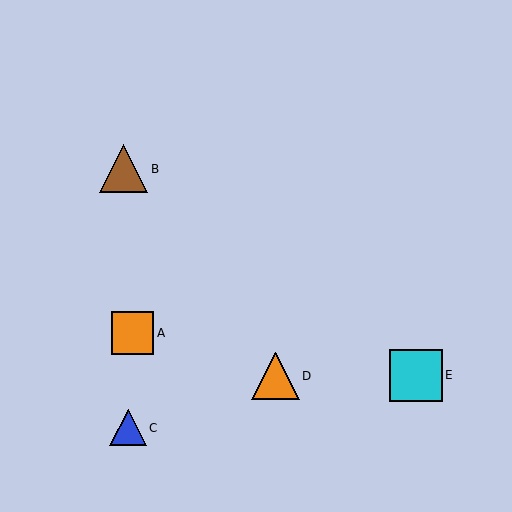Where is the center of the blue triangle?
The center of the blue triangle is at (128, 428).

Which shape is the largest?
The cyan square (labeled E) is the largest.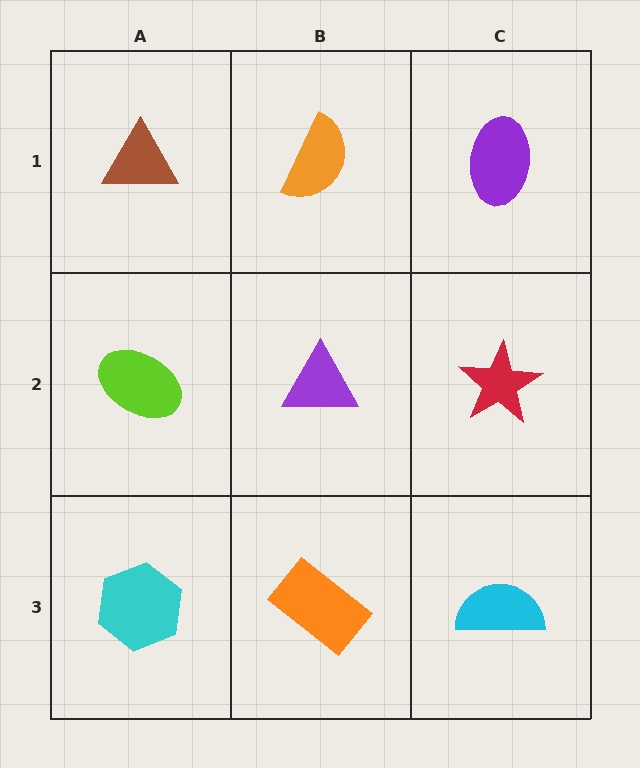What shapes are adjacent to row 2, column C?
A purple ellipse (row 1, column C), a cyan semicircle (row 3, column C), a purple triangle (row 2, column B).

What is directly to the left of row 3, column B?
A cyan hexagon.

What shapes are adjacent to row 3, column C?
A red star (row 2, column C), an orange rectangle (row 3, column B).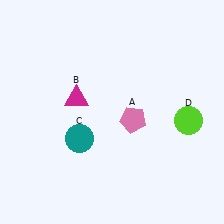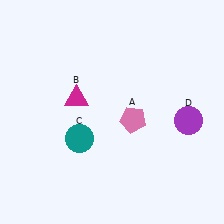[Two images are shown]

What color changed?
The circle (D) changed from lime in Image 1 to purple in Image 2.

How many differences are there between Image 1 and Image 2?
There is 1 difference between the two images.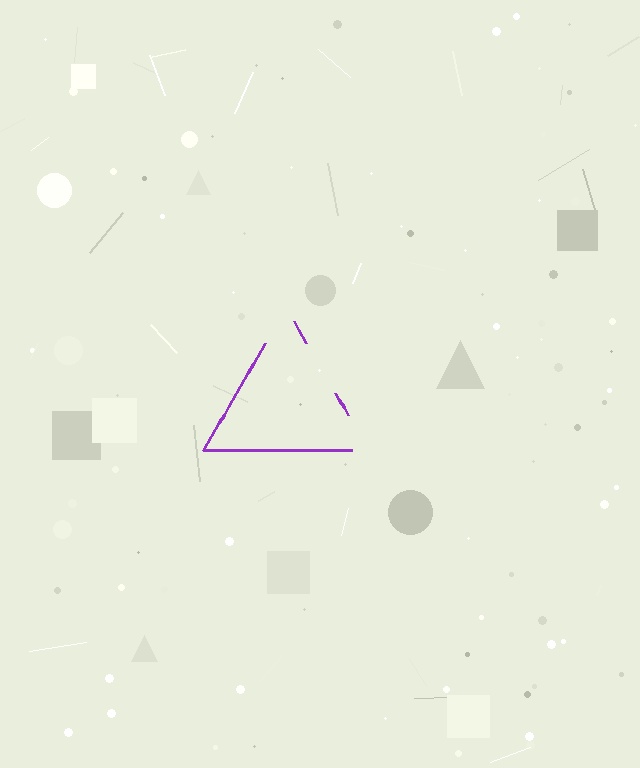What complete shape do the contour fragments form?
The contour fragments form a triangle.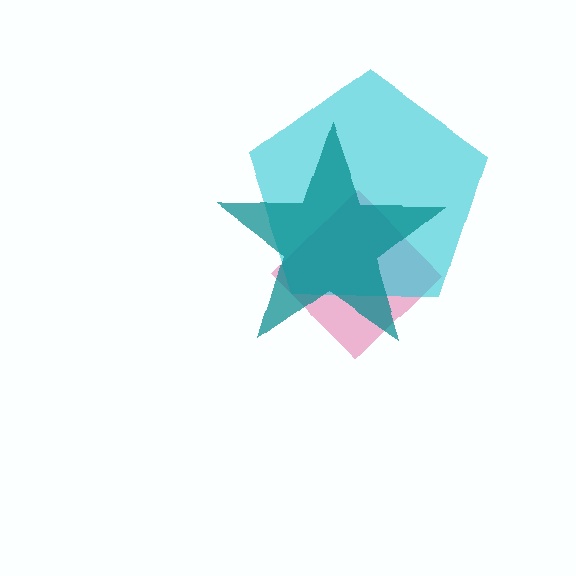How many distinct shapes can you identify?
There are 3 distinct shapes: a pink diamond, a cyan pentagon, a teal star.